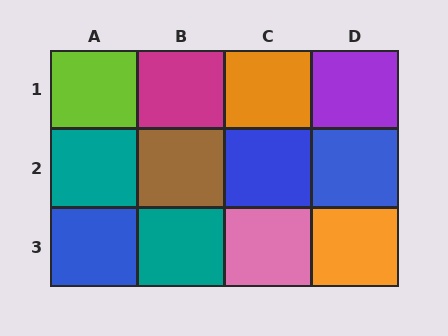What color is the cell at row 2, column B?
Brown.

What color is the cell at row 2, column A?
Teal.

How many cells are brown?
1 cell is brown.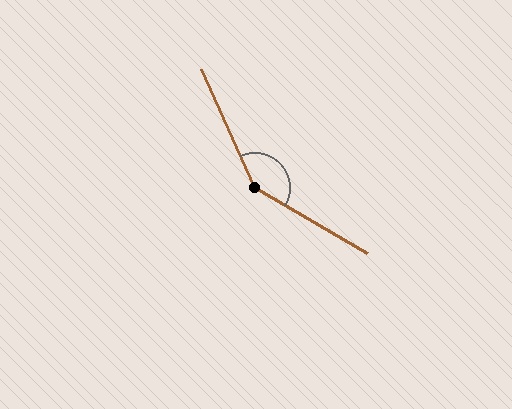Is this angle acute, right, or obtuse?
It is obtuse.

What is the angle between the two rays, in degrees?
Approximately 144 degrees.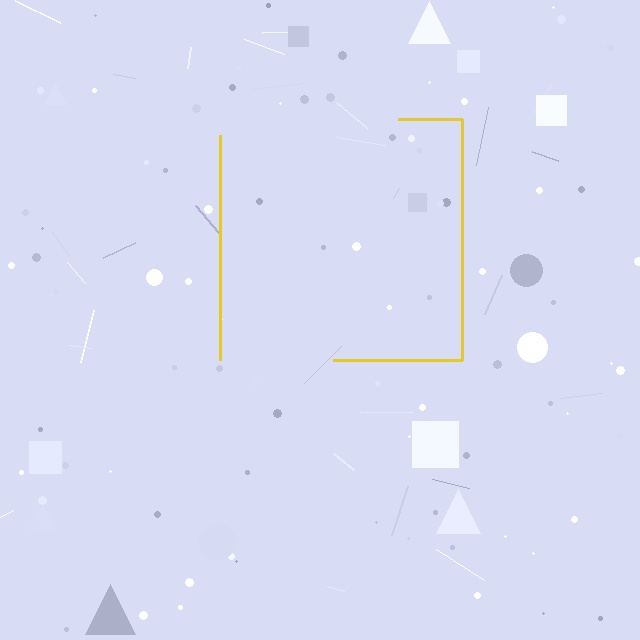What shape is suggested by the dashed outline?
The dashed outline suggests a square.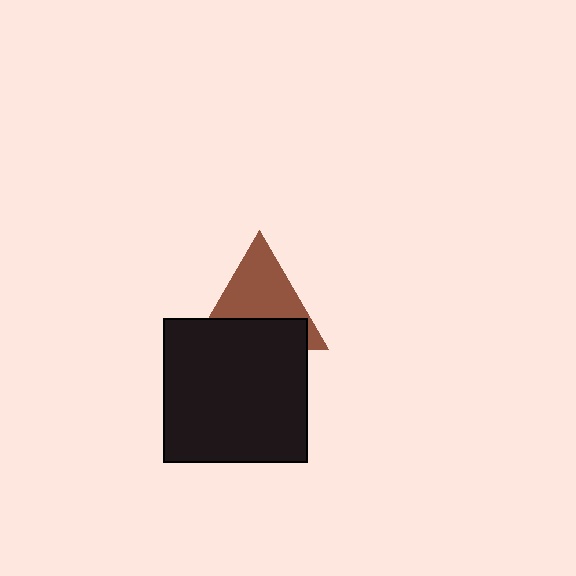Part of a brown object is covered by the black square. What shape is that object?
It is a triangle.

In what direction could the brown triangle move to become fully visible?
The brown triangle could move up. That would shift it out from behind the black square entirely.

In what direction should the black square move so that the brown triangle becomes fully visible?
The black square should move down. That is the shortest direction to clear the overlap and leave the brown triangle fully visible.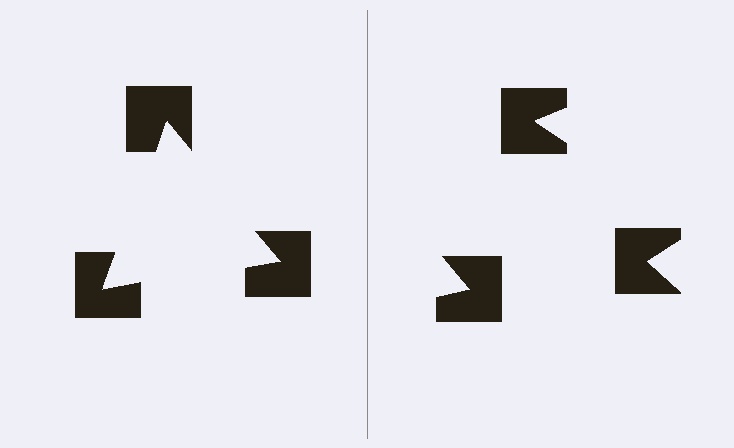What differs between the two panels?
The notched squares are positioned identically on both sides; only the wedge orientations differ. On the left they align to a triangle; on the right they are misaligned.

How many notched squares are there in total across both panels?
6 — 3 on each side.